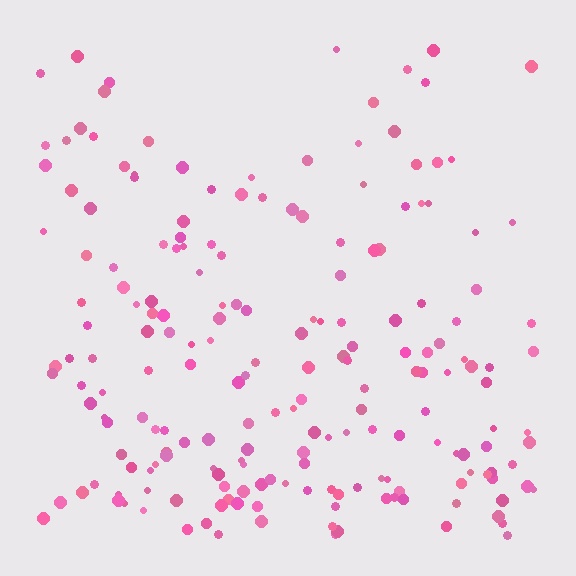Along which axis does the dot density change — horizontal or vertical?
Vertical.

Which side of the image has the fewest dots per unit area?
The top.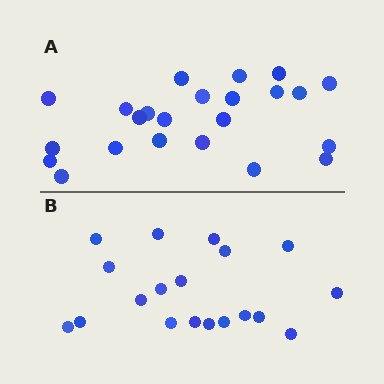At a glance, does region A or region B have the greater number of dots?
Region A (the top region) has more dots.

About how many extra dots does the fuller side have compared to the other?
Region A has about 4 more dots than region B.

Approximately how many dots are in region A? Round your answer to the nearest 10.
About 20 dots. (The exact count is 23, which rounds to 20.)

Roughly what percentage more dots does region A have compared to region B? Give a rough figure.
About 20% more.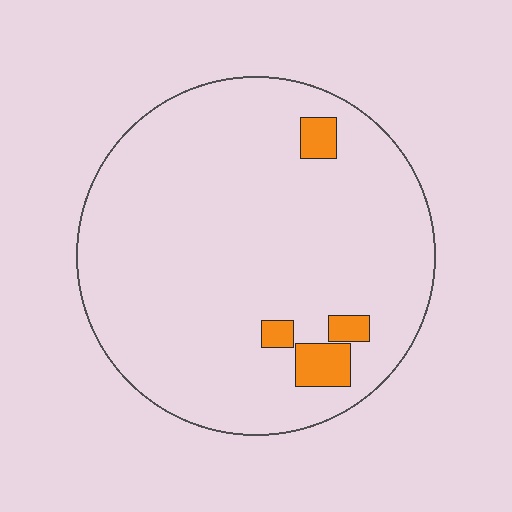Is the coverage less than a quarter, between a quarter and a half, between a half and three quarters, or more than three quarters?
Less than a quarter.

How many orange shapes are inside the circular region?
4.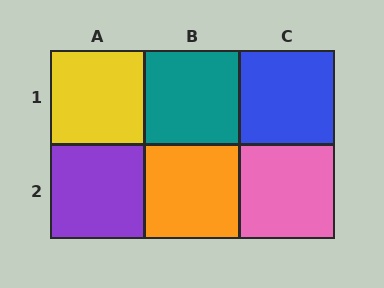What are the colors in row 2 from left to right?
Purple, orange, pink.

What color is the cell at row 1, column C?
Blue.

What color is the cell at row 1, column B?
Teal.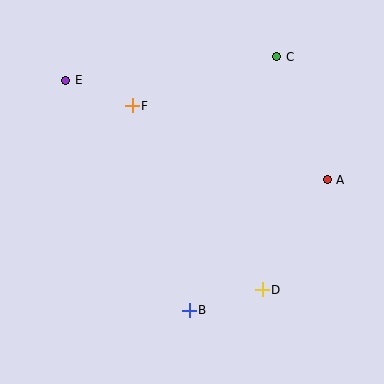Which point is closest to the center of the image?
Point F at (132, 106) is closest to the center.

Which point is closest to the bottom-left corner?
Point B is closest to the bottom-left corner.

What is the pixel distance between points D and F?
The distance between D and F is 225 pixels.